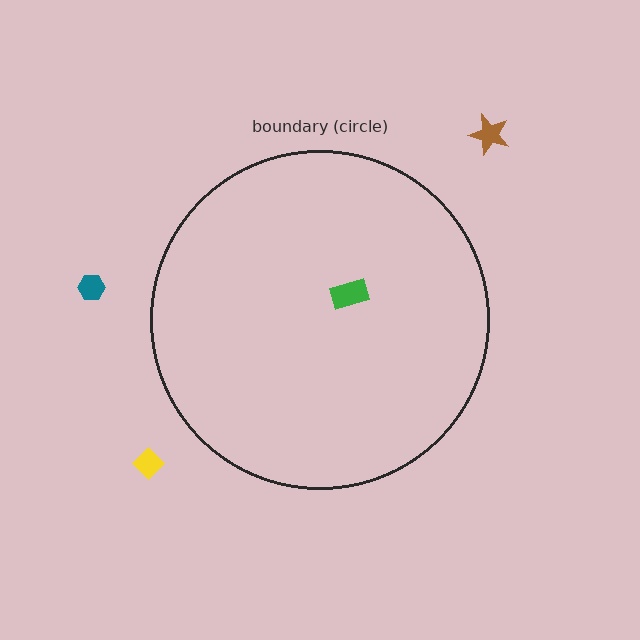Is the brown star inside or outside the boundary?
Outside.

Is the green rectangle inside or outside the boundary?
Inside.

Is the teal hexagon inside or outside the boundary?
Outside.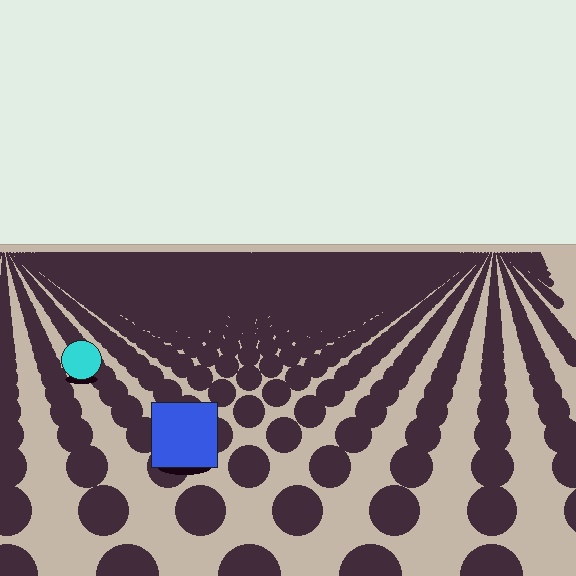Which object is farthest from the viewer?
The cyan circle is farthest from the viewer. It appears smaller and the ground texture around it is denser.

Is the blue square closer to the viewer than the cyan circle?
Yes. The blue square is closer — you can tell from the texture gradient: the ground texture is coarser near it.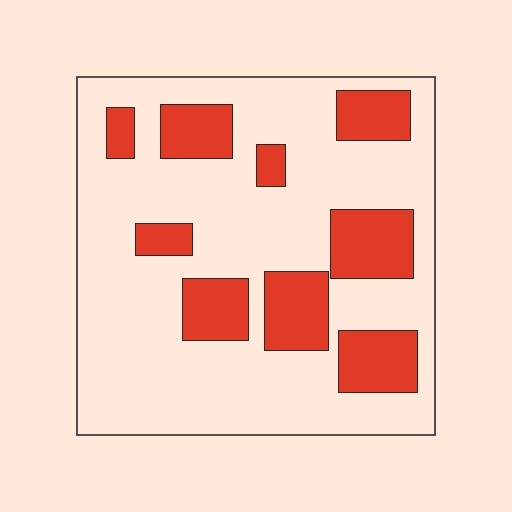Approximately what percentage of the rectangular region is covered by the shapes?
Approximately 25%.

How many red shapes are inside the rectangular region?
9.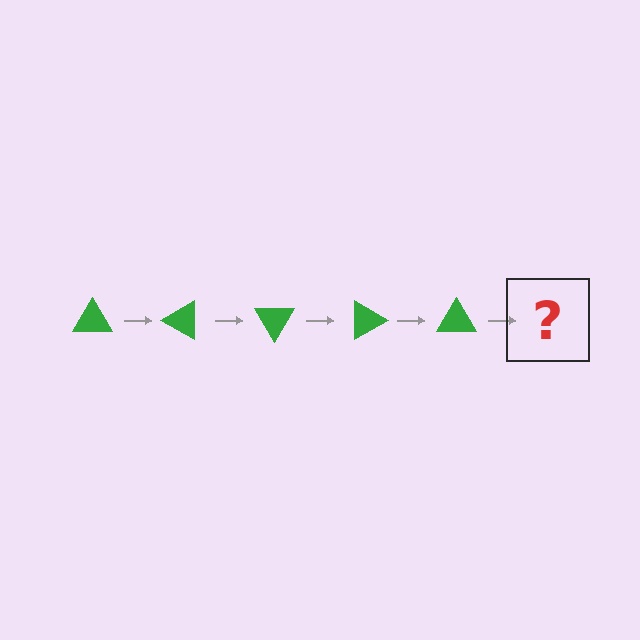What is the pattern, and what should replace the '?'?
The pattern is that the triangle rotates 30 degrees each step. The '?' should be a green triangle rotated 150 degrees.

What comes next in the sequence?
The next element should be a green triangle rotated 150 degrees.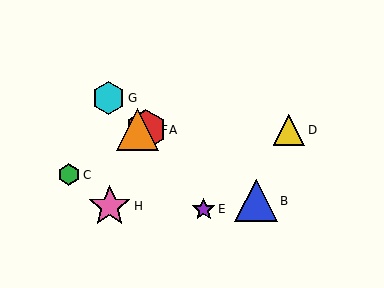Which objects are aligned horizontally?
Objects A, D, F are aligned horizontally.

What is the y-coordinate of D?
Object D is at y≈130.